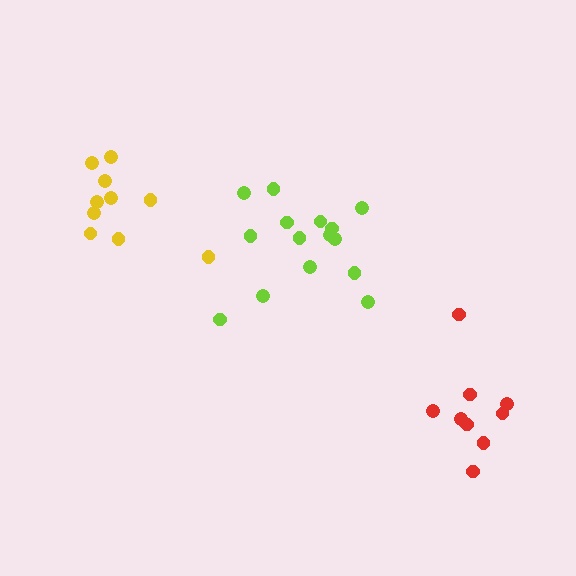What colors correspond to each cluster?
The clusters are colored: lime, yellow, red.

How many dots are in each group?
Group 1: 15 dots, Group 2: 10 dots, Group 3: 9 dots (34 total).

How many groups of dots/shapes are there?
There are 3 groups.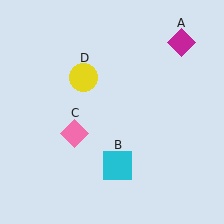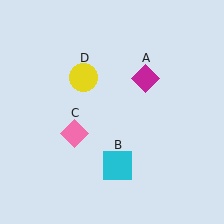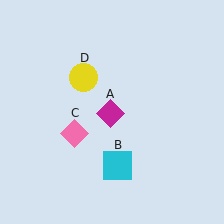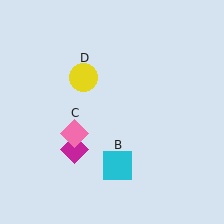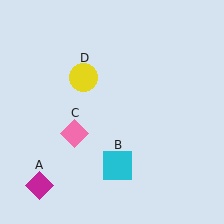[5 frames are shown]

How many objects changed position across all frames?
1 object changed position: magenta diamond (object A).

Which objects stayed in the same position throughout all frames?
Cyan square (object B) and pink diamond (object C) and yellow circle (object D) remained stationary.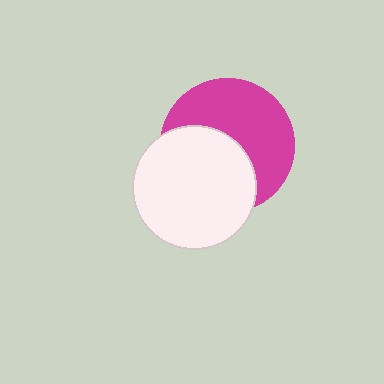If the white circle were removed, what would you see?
You would see the complete magenta circle.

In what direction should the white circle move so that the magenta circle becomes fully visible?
The white circle should move toward the lower-left. That is the shortest direction to clear the overlap and leave the magenta circle fully visible.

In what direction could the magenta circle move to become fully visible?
The magenta circle could move toward the upper-right. That would shift it out from behind the white circle entirely.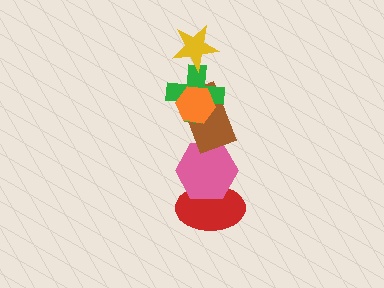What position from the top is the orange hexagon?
The orange hexagon is 2nd from the top.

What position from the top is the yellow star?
The yellow star is 1st from the top.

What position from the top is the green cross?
The green cross is 3rd from the top.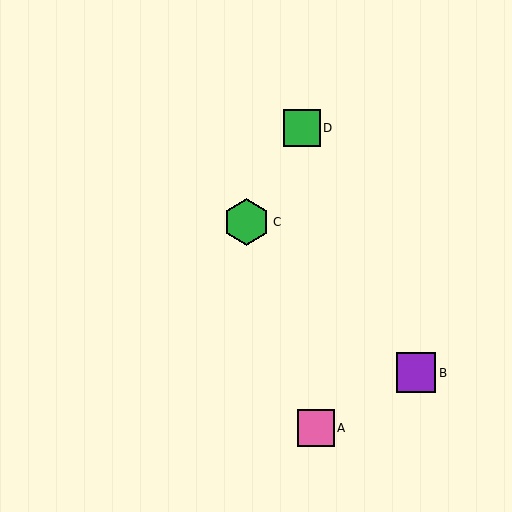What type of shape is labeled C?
Shape C is a green hexagon.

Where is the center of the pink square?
The center of the pink square is at (316, 428).